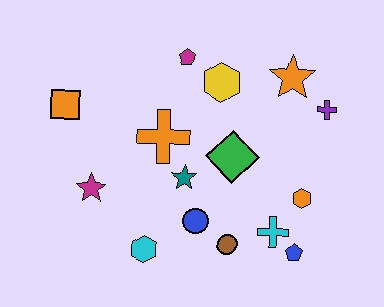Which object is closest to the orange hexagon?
The cyan cross is closest to the orange hexagon.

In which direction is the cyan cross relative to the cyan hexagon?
The cyan cross is to the right of the cyan hexagon.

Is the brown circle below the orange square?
Yes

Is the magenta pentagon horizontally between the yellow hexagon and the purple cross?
No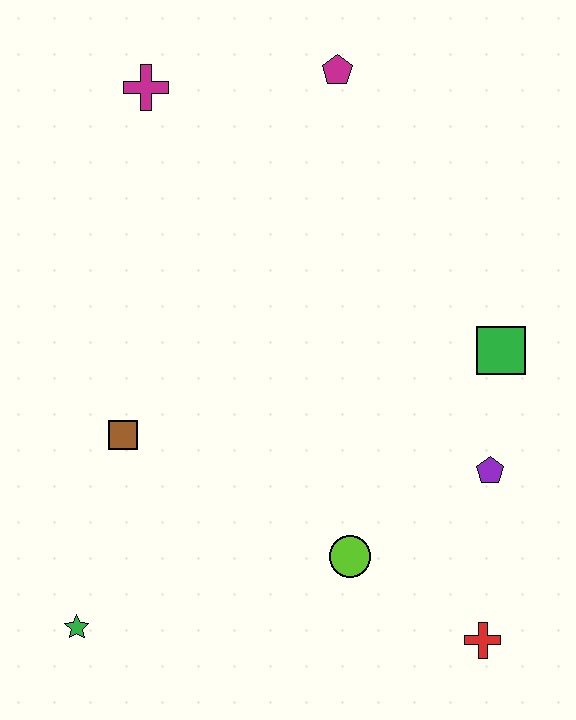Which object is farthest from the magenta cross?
The red cross is farthest from the magenta cross.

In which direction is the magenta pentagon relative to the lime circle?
The magenta pentagon is above the lime circle.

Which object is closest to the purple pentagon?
The green square is closest to the purple pentagon.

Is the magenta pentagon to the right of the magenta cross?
Yes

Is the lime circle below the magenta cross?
Yes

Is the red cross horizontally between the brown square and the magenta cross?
No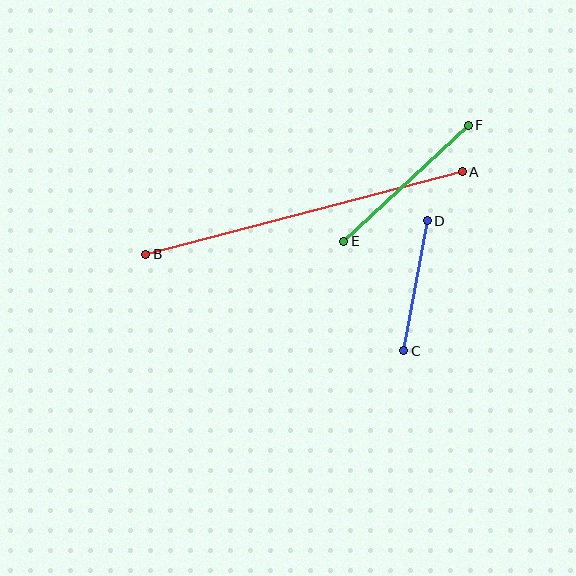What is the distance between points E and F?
The distance is approximately 170 pixels.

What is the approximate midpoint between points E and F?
The midpoint is at approximately (406, 183) pixels.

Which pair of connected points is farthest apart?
Points A and B are farthest apart.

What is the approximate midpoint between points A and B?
The midpoint is at approximately (304, 213) pixels.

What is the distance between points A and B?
The distance is approximately 327 pixels.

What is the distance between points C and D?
The distance is approximately 132 pixels.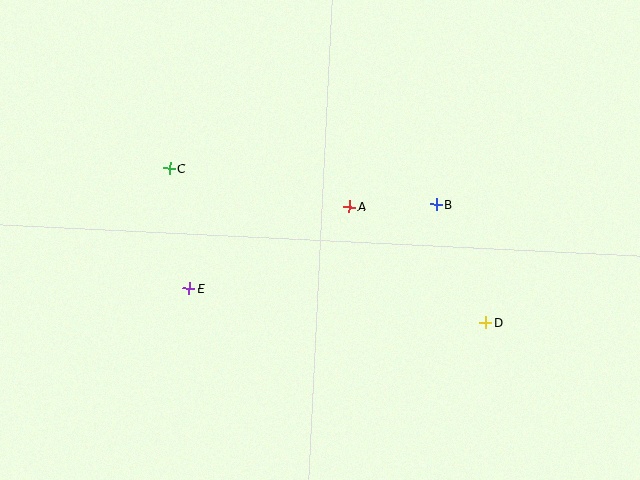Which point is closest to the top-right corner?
Point B is closest to the top-right corner.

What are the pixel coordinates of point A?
Point A is at (350, 207).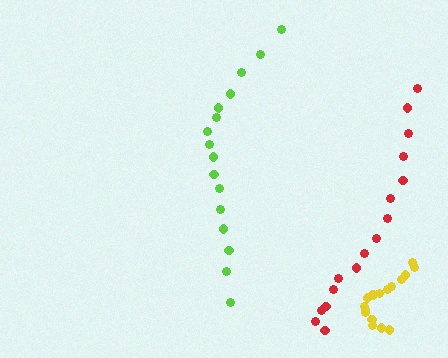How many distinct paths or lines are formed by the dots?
There are 3 distinct paths.